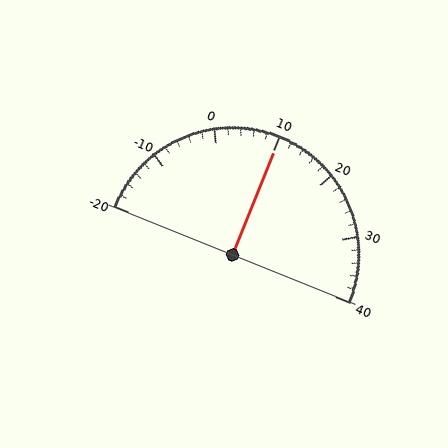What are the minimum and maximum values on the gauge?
The gauge ranges from -20 to 40.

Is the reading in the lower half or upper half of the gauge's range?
The reading is in the upper half of the range (-20 to 40).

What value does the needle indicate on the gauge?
The needle indicates approximately 10.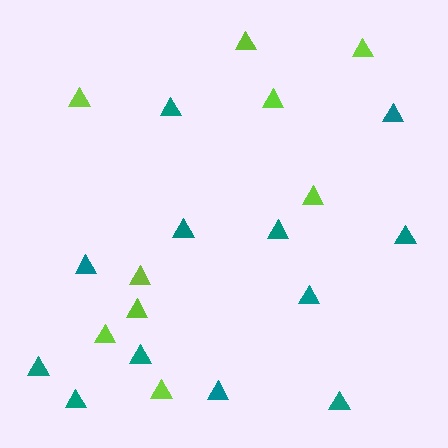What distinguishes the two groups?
There are 2 groups: one group of teal triangles (12) and one group of lime triangles (9).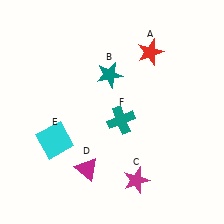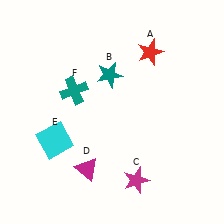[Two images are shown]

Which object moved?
The teal cross (F) moved left.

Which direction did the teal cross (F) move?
The teal cross (F) moved left.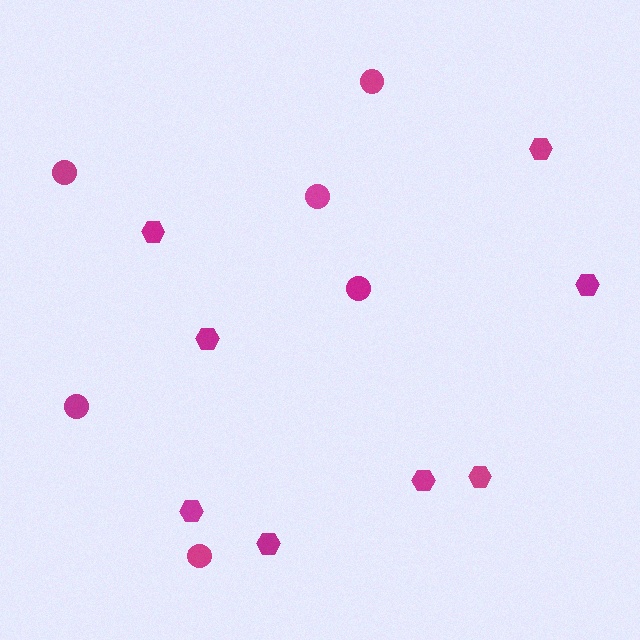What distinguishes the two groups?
There are 2 groups: one group of circles (6) and one group of hexagons (8).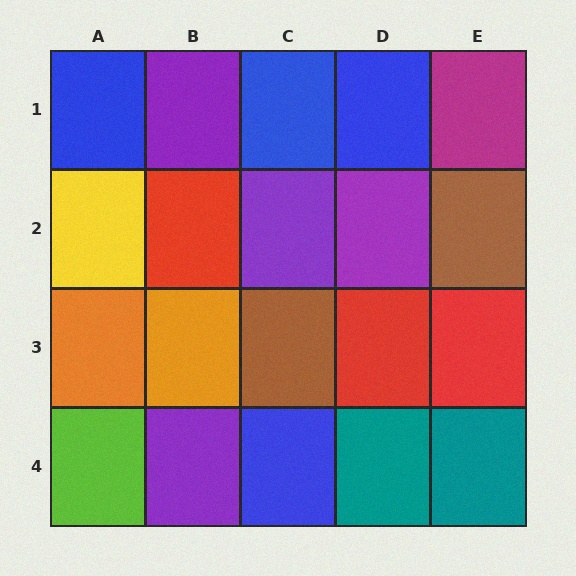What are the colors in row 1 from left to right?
Blue, purple, blue, blue, magenta.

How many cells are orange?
2 cells are orange.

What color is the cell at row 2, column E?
Brown.